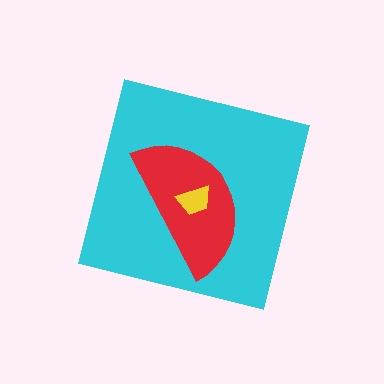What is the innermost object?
The yellow trapezoid.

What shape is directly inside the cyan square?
The red semicircle.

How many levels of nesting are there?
3.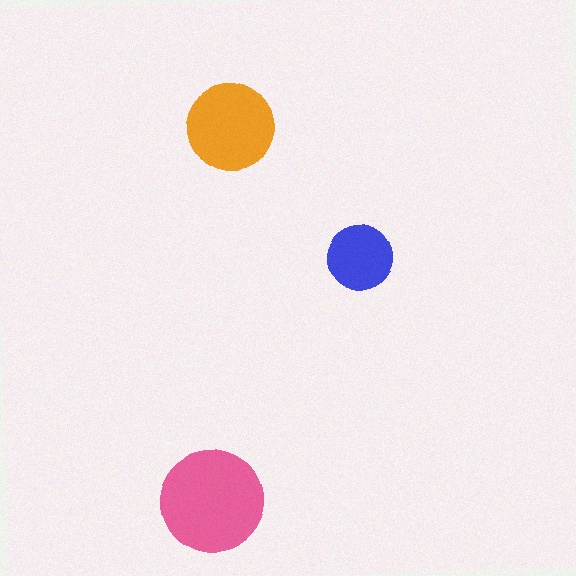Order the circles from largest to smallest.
the pink one, the orange one, the blue one.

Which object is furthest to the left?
The pink circle is leftmost.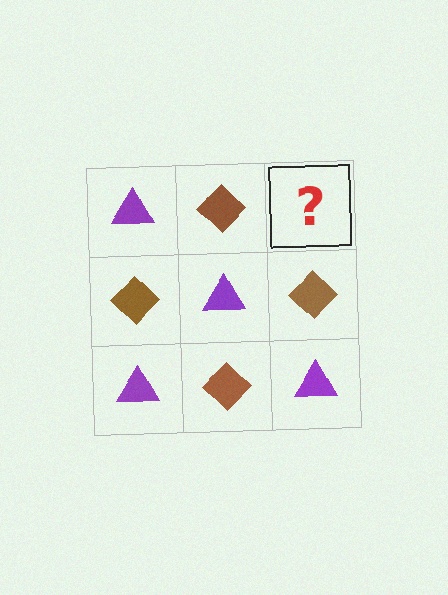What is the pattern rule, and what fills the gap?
The rule is that it alternates purple triangle and brown diamond in a checkerboard pattern. The gap should be filled with a purple triangle.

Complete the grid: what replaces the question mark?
The question mark should be replaced with a purple triangle.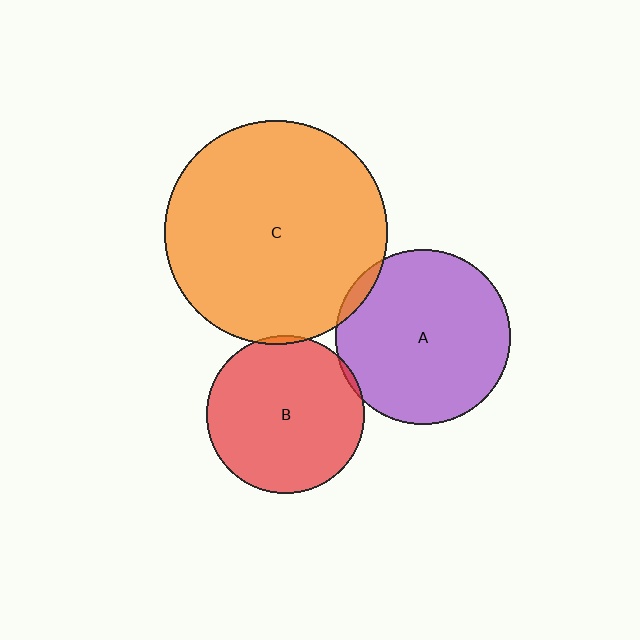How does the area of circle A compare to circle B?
Approximately 1.2 times.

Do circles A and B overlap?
Yes.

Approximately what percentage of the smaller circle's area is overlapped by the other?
Approximately 5%.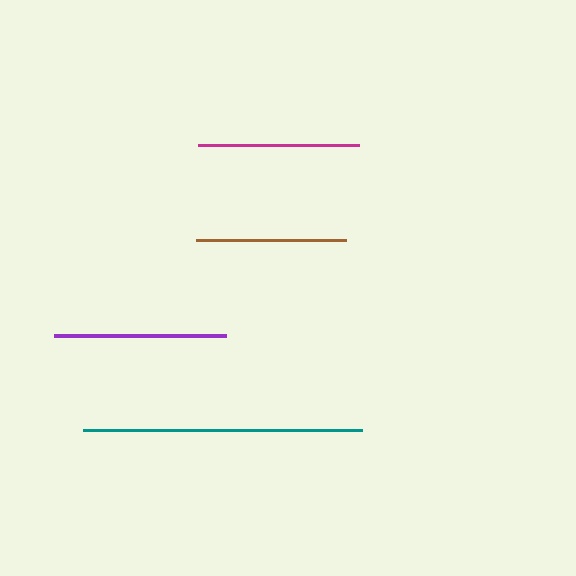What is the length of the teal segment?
The teal segment is approximately 279 pixels long.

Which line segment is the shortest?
The brown line is the shortest at approximately 150 pixels.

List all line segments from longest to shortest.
From longest to shortest: teal, purple, magenta, brown.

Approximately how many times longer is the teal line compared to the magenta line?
The teal line is approximately 1.7 times the length of the magenta line.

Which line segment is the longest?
The teal line is the longest at approximately 279 pixels.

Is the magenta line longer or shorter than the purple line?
The purple line is longer than the magenta line.